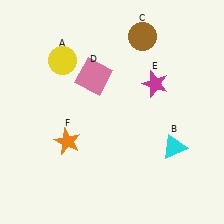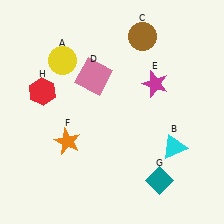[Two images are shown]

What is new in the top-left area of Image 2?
A red hexagon (H) was added in the top-left area of Image 2.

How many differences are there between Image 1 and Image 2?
There are 2 differences between the two images.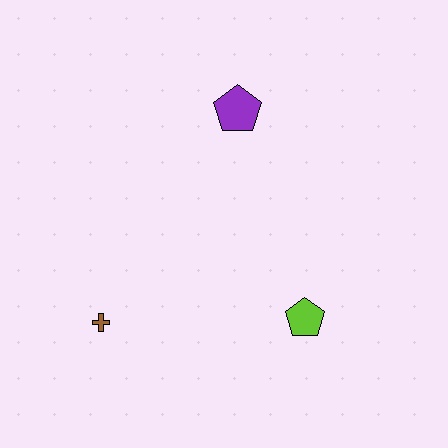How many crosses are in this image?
There is 1 cross.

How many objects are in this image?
There are 3 objects.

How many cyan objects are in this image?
There are no cyan objects.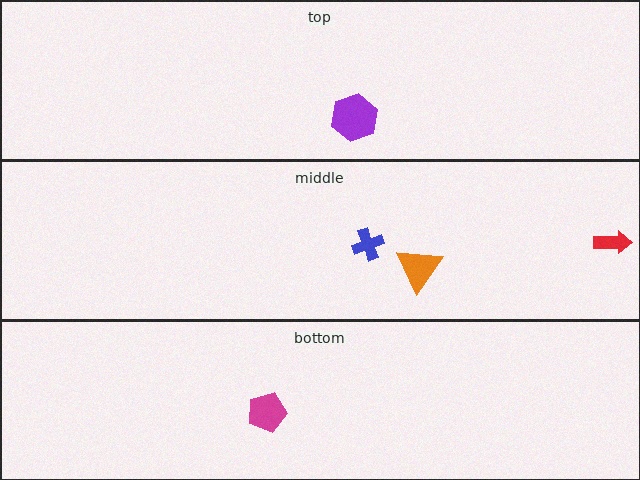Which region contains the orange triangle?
The middle region.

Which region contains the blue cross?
The middle region.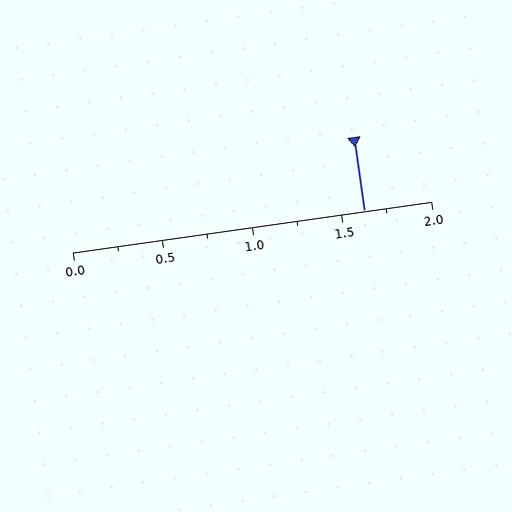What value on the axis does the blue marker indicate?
The marker indicates approximately 1.62.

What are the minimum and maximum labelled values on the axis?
The axis runs from 0.0 to 2.0.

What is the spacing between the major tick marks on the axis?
The major ticks are spaced 0.5 apart.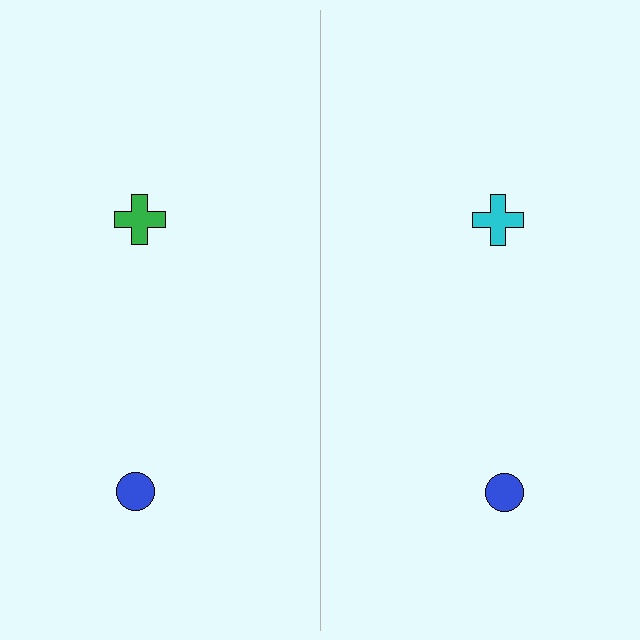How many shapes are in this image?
There are 4 shapes in this image.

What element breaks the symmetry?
The cyan cross on the right side breaks the symmetry — its mirror counterpart is green.